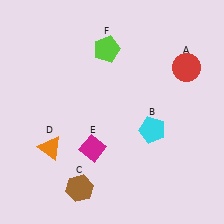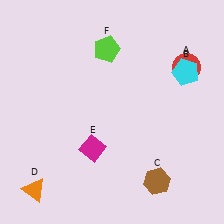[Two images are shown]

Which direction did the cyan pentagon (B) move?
The cyan pentagon (B) moved up.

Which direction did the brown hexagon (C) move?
The brown hexagon (C) moved right.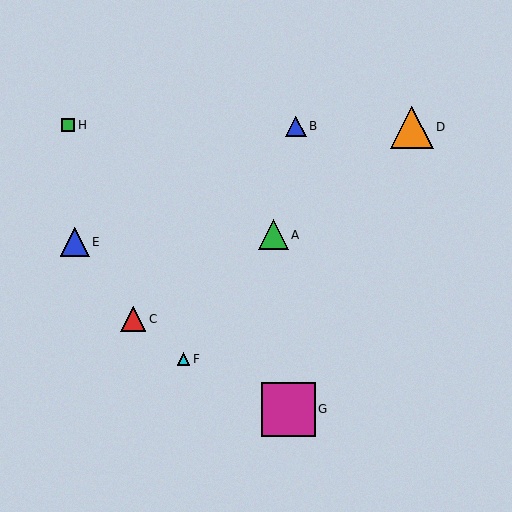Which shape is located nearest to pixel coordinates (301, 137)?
The blue triangle (labeled B) at (296, 126) is nearest to that location.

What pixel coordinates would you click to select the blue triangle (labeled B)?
Click at (296, 126) to select the blue triangle B.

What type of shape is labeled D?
Shape D is an orange triangle.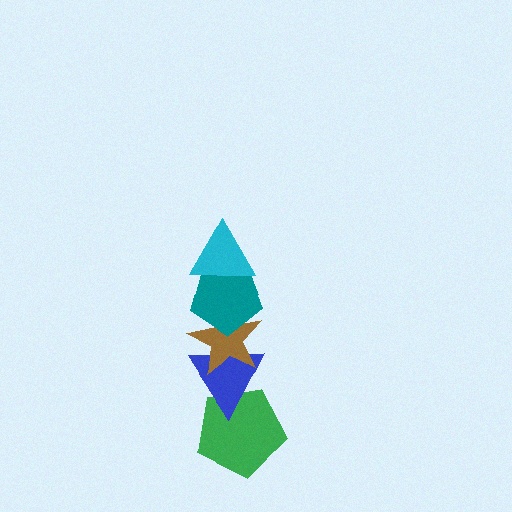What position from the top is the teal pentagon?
The teal pentagon is 2nd from the top.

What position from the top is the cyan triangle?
The cyan triangle is 1st from the top.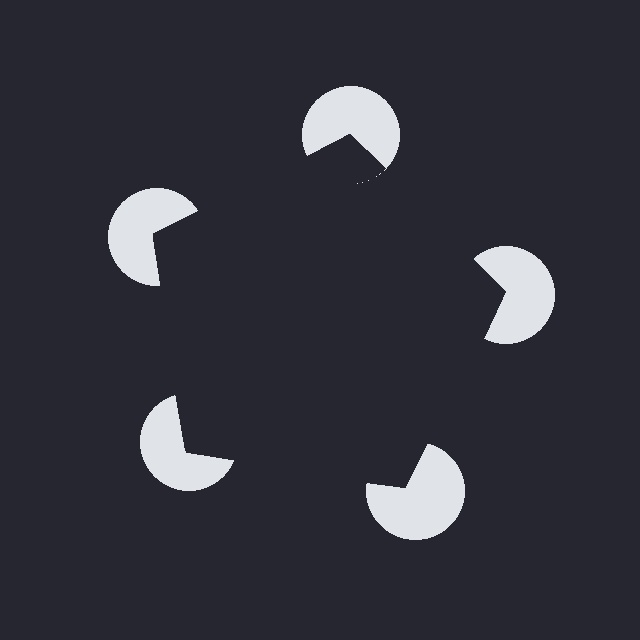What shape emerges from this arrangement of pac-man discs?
An illusory pentagon — its edges are inferred from the aligned wedge cuts in the pac-man discs, not physically drawn.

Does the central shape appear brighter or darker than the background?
It typically appears slightly darker than the background, even though no actual brightness change is drawn.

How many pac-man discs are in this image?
There are 5 — one at each vertex of the illusory pentagon.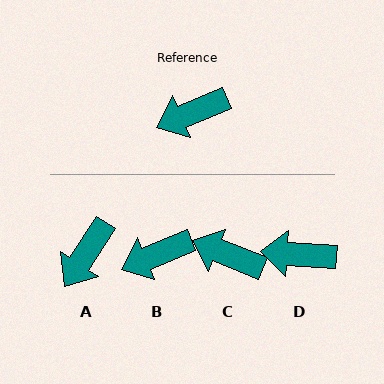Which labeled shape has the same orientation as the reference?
B.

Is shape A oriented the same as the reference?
No, it is off by about 34 degrees.